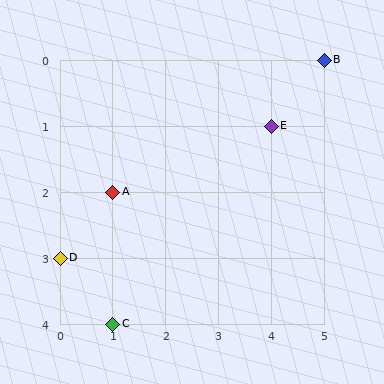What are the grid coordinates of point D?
Point D is at grid coordinates (0, 3).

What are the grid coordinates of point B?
Point B is at grid coordinates (5, 0).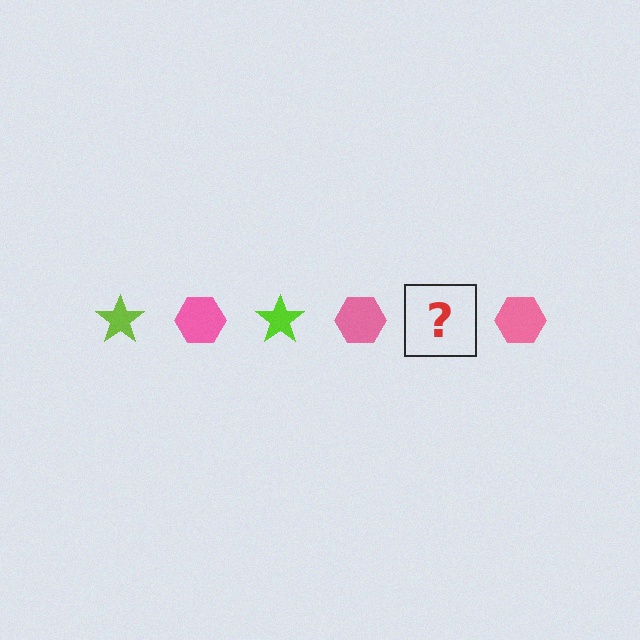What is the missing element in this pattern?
The missing element is a lime star.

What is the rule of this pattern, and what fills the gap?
The rule is that the pattern alternates between lime star and pink hexagon. The gap should be filled with a lime star.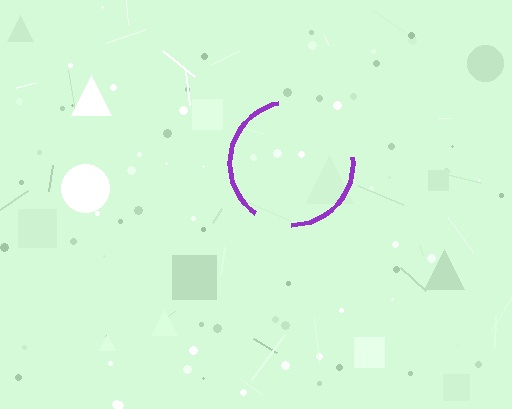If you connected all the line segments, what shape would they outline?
They would outline a circle.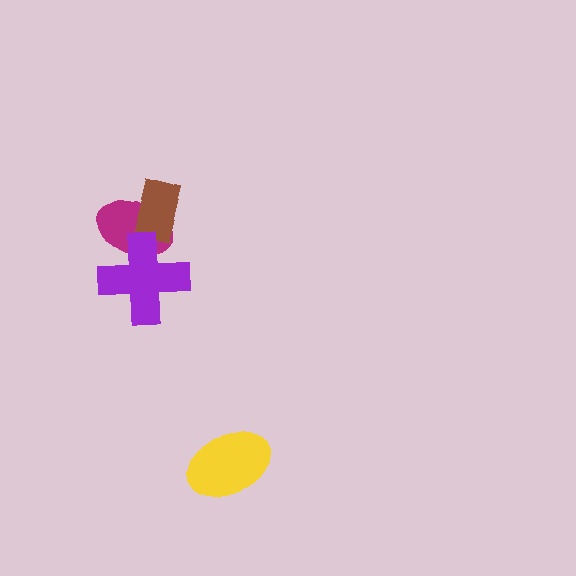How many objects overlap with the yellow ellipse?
0 objects overlap with the yellow ellipse.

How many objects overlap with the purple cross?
1 object overlaps with the purple cross.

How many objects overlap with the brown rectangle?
1 object overlaps with the brown rectangle.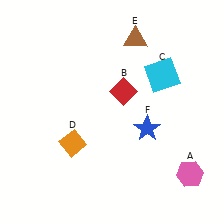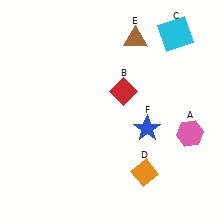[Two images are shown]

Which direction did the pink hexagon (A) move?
The pink hexagon (A) moved up.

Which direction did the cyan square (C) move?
The cyan square (C) moved up.